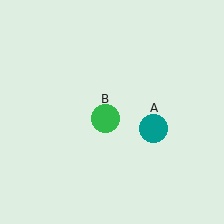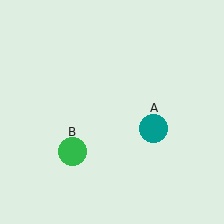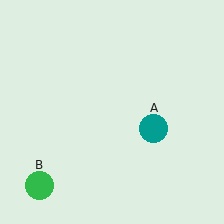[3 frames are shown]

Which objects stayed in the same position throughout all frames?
Teal circle (object A) remained stationary.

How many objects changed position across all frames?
1 object changed position: green circle (object B).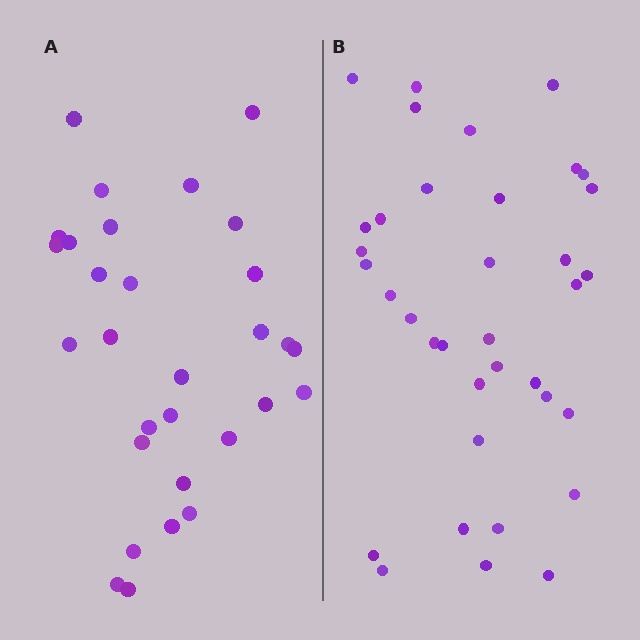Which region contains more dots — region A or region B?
Region B (the right region) has more dots.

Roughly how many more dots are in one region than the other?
Region B has about 6 more dots than region A.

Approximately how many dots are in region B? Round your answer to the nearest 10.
About 40 dots. (The exact count is 36, which rounds to 40.)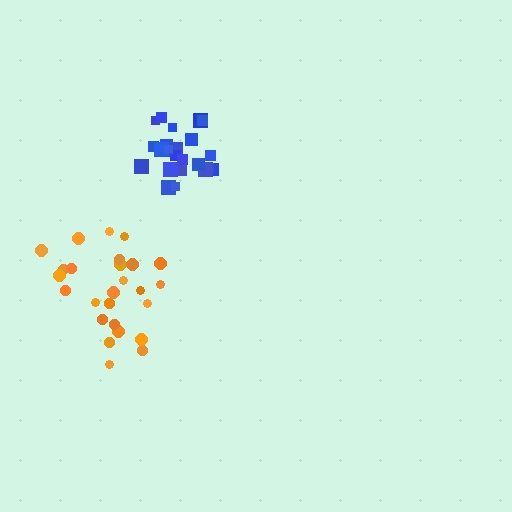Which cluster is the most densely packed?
Blue.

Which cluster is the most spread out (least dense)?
Orange.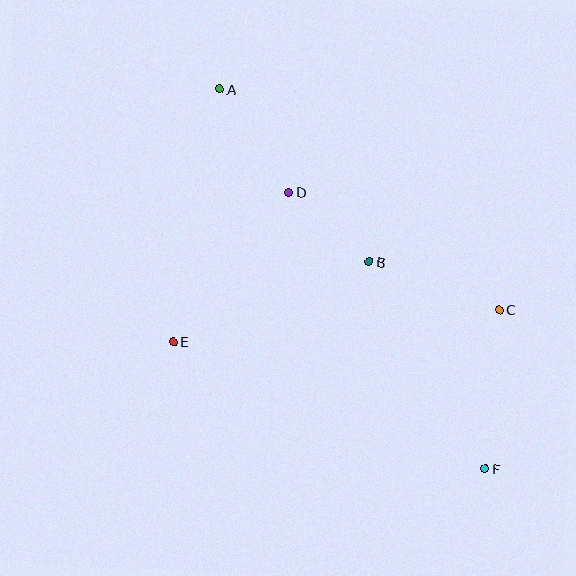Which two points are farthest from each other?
Points A and F are farthest from each other.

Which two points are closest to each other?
Points B and D are closest to each other.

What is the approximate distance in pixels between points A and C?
The distance between A and C is approximately 357 pixels.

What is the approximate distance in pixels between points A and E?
The distance between A and E is approximately 257 pixels.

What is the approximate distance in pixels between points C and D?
The distance between C and D is approximately 242 pixels.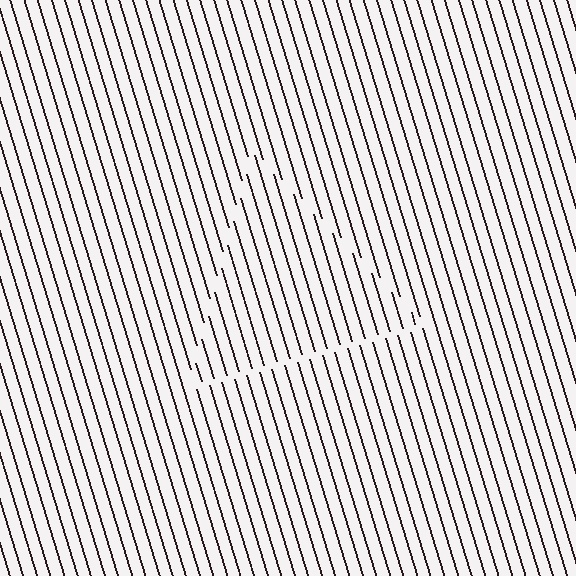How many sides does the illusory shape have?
3 sides — the line-ends trace a triangle.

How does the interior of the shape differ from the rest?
The interior of the shape contains the same grating, shifted by half a period — the contour is defined by the phase discontinuity where line-ends from the inner and outer gratings abut.